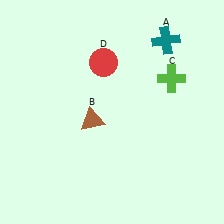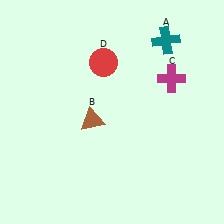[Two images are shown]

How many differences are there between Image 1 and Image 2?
There is 1 difference between the two images.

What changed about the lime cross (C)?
In Image 1, C is lime. In Image 2, it changed to magenta.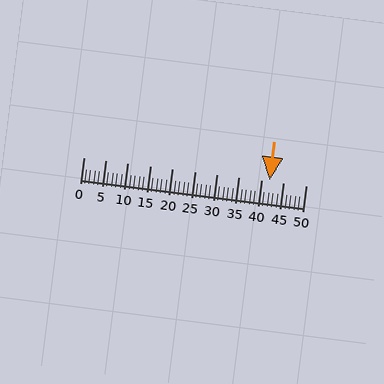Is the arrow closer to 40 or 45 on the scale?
The arrow is closer to 40.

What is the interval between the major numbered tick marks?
The major tick marks are spaced 5 units apart.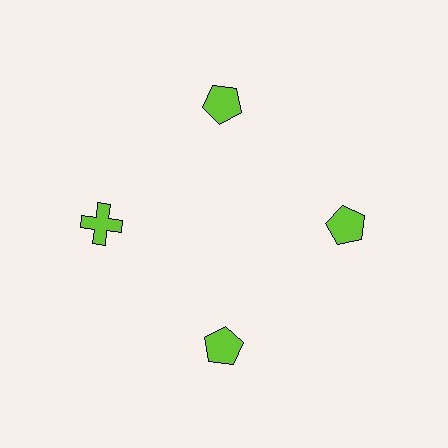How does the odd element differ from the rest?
It has a different shape: cross instead of pentagon.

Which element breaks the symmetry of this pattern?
The lime cross at roughly the 9 o'clock position breaks the symmetry. All other shapes are lime pentagons.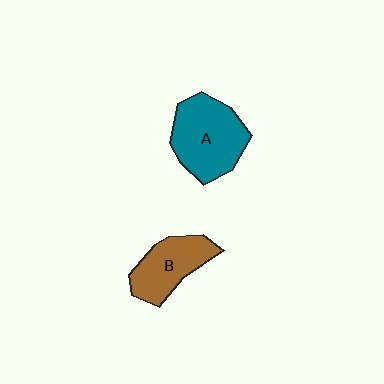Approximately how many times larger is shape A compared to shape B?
Approximately 1.4 times.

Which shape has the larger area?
Shape A (teal).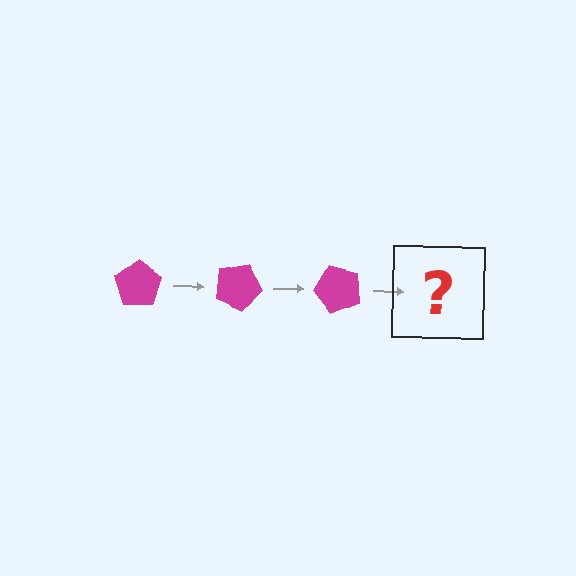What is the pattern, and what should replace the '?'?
The pattern is that the pentagon rotates 25 degrees each step. The '?' should be a magenta pentagon rotated 75 degrees.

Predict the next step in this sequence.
The next step is a magenta pentagon rotated 75 degrees.